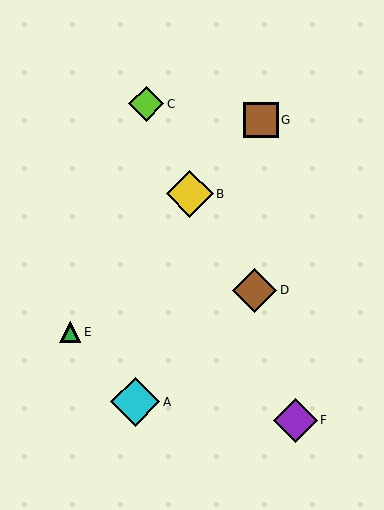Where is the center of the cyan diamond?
The center of the cyan diamond is at (135, 402).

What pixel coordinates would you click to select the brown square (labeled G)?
Click at (261, 120) to select the brown square G.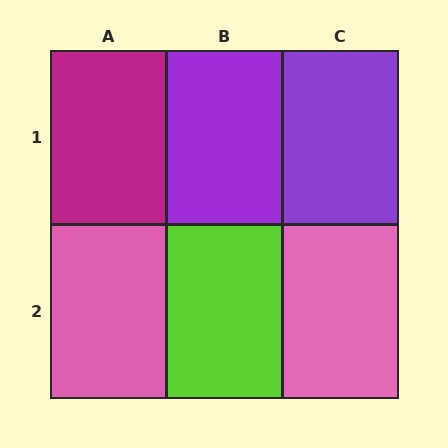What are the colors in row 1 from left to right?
Magenta, purple, purple.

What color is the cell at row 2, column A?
Pink.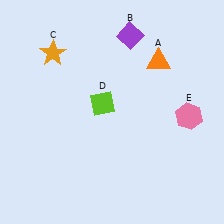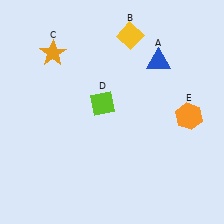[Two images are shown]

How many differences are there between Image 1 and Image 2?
There are 3 differences between the two images.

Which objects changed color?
A changed from orange to blue. B changed from purple to yellow. E changed from pink to orange.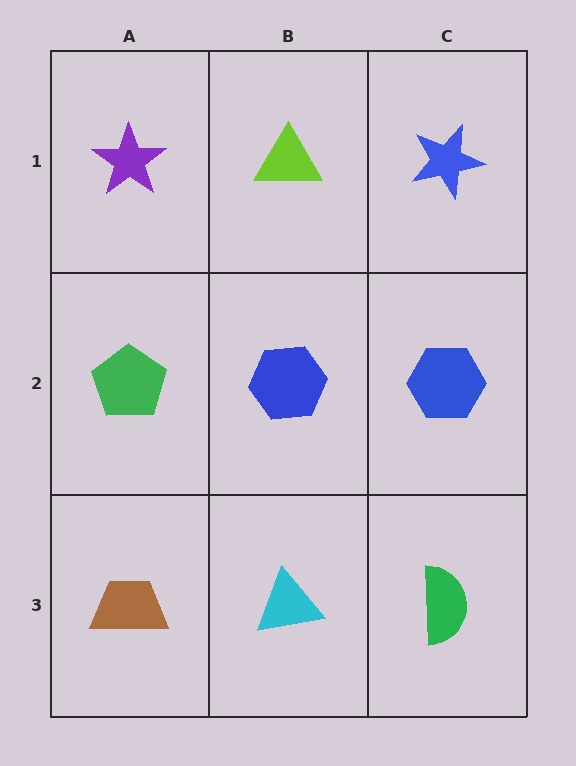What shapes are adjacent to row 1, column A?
A green pentagon (row 2, column A), a lime triangle (row 1, column B).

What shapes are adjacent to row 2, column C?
A blue star (row 1, column C), a green semicircle (row 3, column C), a blue hexagon (row 2, column B).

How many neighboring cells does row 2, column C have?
3.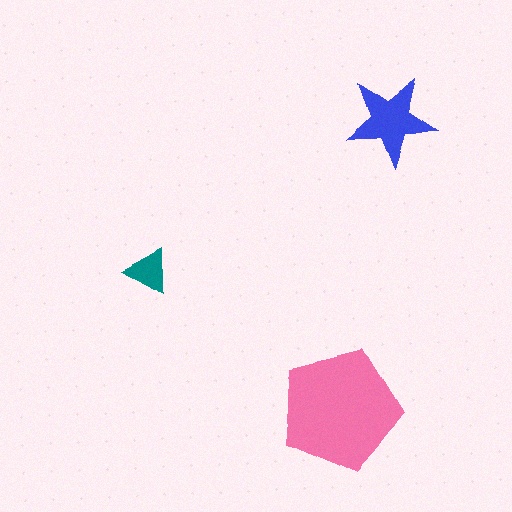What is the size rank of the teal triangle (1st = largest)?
3rd.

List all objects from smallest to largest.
The teal triangle, the blue star, the pink pentagon.